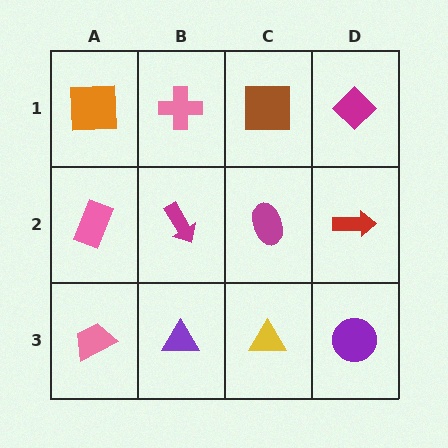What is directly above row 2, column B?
A pink cross.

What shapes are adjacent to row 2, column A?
An orange square (row 1, column A), a pink trapezoid (row 3, column A), a magenta arrow (row 2, column B).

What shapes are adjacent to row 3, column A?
A pink rectangle (row 2, column A), a purple triangle (row 3, column B).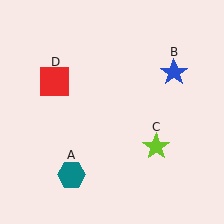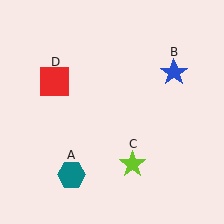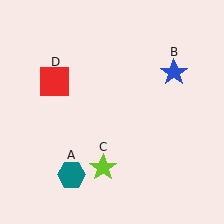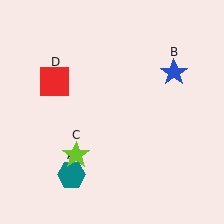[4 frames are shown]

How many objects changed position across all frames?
1 object changed position: lime star (object C).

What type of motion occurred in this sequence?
The lime star (object C) rotated clockwise around the center of the scene.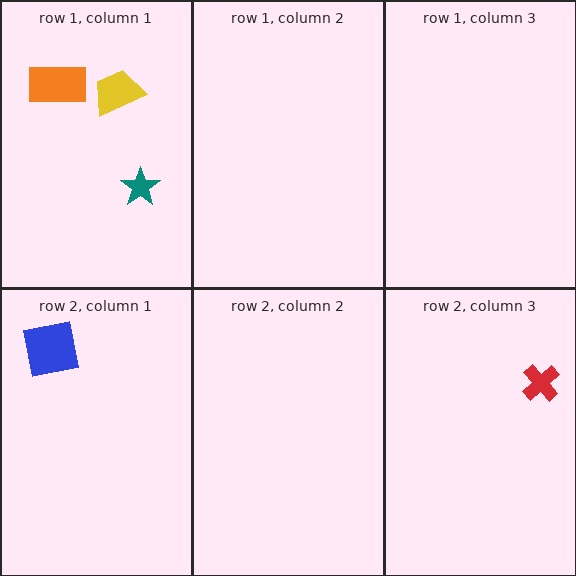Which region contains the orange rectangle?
The row 1, column 1 region.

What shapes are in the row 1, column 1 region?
The orange rectangle, the yellow trapezoid, the teal star.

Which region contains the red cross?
The row 2, column 3 region.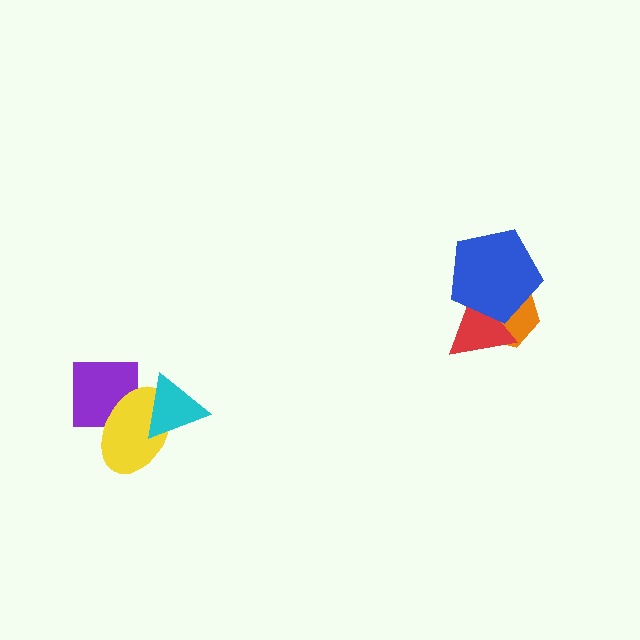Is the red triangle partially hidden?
Yes, it is partially covered by another shape.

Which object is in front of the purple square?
The yellow ellipse is in front of the purple square.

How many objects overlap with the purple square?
1 object overlaps with the purple square.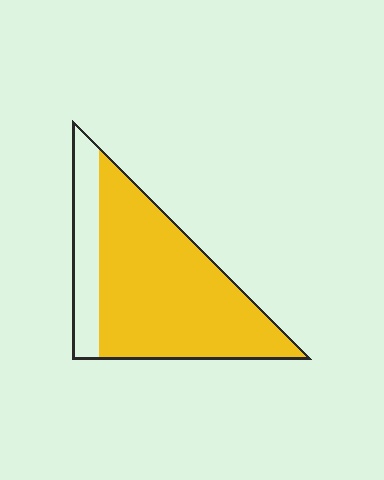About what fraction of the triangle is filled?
About four fifths (4/5).